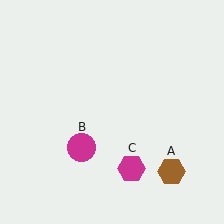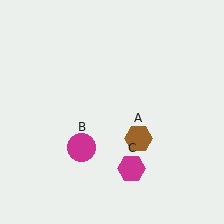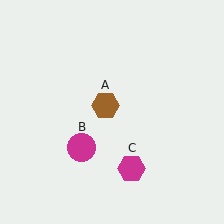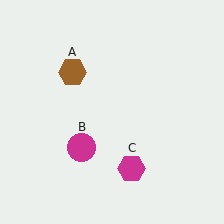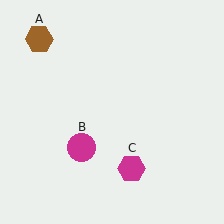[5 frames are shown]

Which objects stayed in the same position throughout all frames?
Magenta circle (object B) and magenta hexagon (object C) remained stationary.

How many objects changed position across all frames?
1 object changed position: brown hexagon (object A).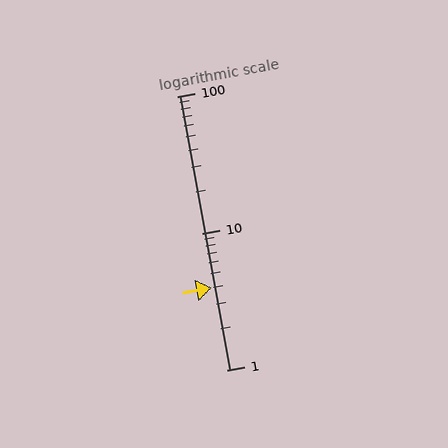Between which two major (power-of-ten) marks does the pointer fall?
The pointer is between 1 and 10.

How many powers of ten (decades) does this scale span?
The scale spans 2 decades, from 1 to 100.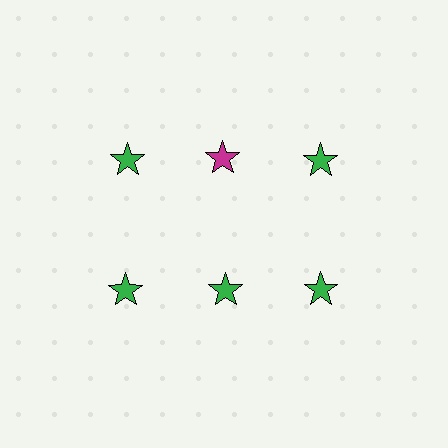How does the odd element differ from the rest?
It has a different color: magenta instead of green.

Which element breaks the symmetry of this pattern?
The magenta star in the top row, second from left column breaks the symmetry. All other shapes are green stars.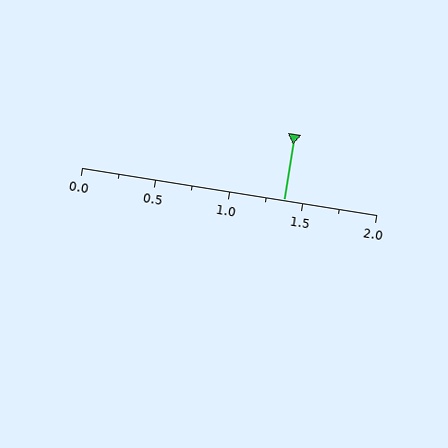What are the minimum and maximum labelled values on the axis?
The axis runs from 0.0 to 2.0.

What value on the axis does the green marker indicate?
The marker indicates approximately 1.38.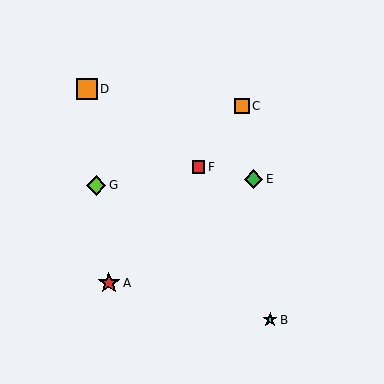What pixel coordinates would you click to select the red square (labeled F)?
Click at (199, 167) to select the red square F.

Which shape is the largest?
The red star (labeled A) is the largest.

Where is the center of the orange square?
The center of the orange square is at (87, 89).